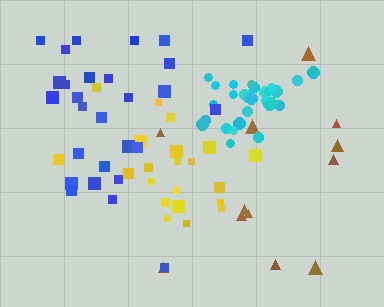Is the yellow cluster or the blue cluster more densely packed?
Yellow.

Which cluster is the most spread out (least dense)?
Brown.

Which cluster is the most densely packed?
Cyan.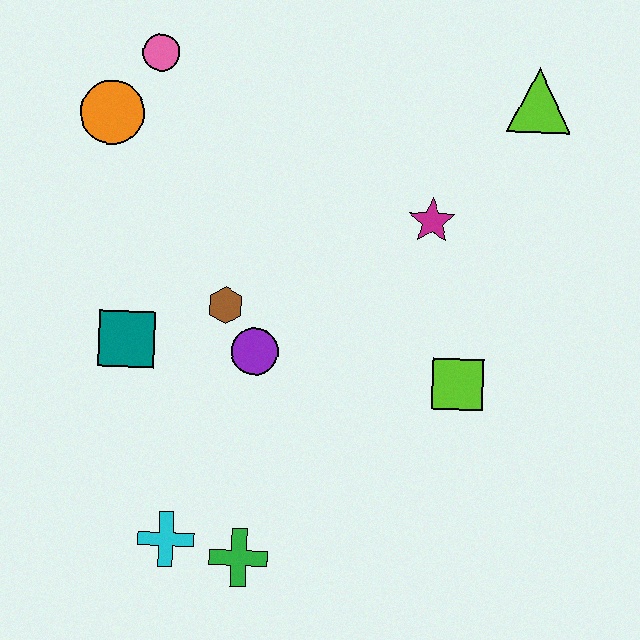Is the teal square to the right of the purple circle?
No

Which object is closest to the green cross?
The cyan cross is closest to the green cross.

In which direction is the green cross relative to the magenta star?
The green cross is below the magenta star.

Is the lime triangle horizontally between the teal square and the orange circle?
No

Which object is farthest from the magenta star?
The cyan cross is farthest from the magenta star.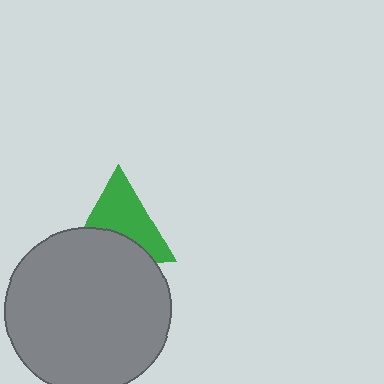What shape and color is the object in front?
The object in front is a gray circle.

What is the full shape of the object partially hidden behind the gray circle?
The partially hidden object is a green triangle.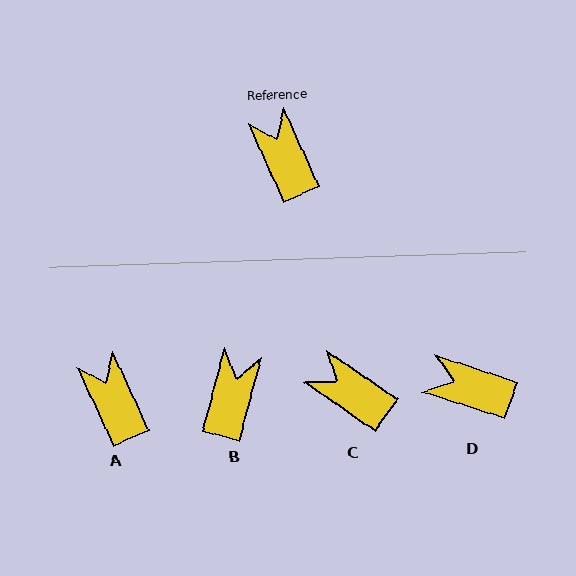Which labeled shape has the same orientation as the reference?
A.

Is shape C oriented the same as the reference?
No, it is off by about 30 degrees.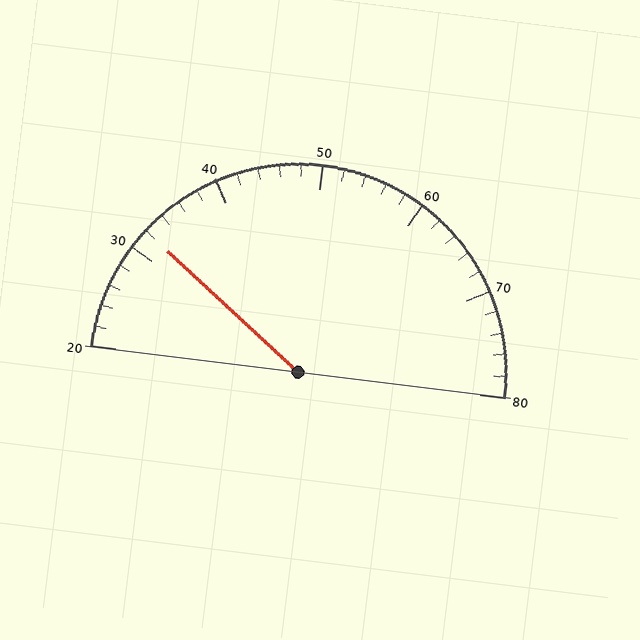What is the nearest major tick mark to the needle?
The nearest major tick mark is 30.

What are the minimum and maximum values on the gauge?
The gauge ranges from 20 to 80.